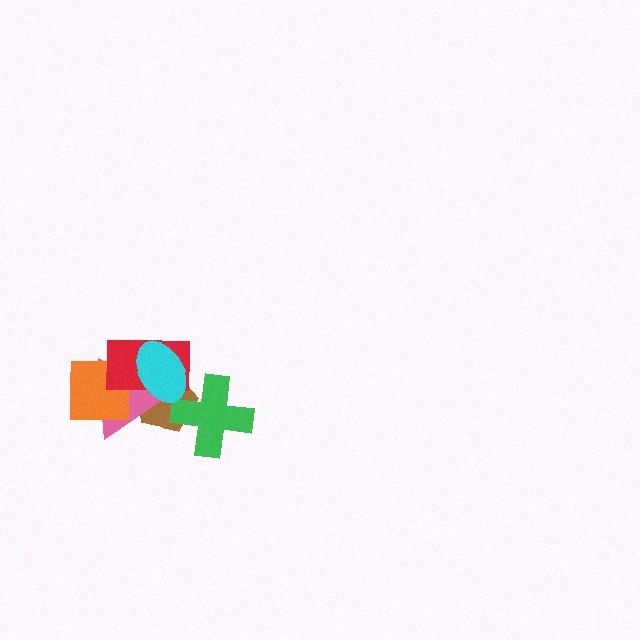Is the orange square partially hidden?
Yes, it is partially covered by another shape.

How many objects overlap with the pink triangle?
4 objects overlap with the pink triangle.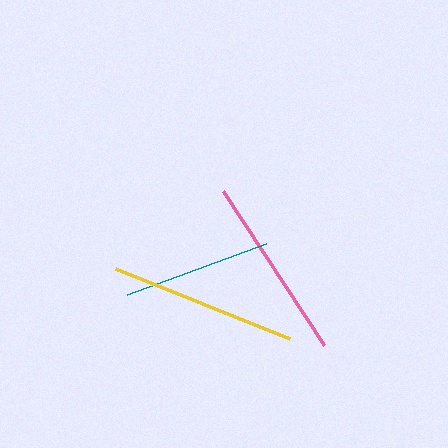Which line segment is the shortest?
The teal line is the shortest at approximately 147 pixels.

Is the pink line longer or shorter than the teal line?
The pink line is longer than the teal line.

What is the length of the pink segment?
The pink segment is approximately 184 pixels long.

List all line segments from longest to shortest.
From longest to shortest: yellow, pink, teal.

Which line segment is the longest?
The yellow line is the longest at approximately 188 pixels.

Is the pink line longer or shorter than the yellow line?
The yellow line is longer than the pink line.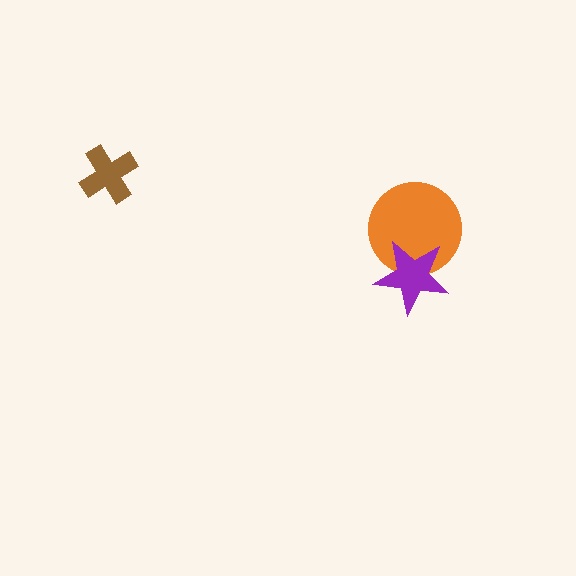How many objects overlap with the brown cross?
0 objects overlap with the brown cross.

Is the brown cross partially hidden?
No, no other shape covers it.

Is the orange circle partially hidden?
Yes, it is partially covered by another shape.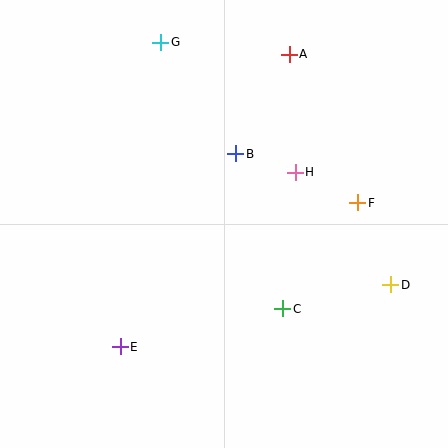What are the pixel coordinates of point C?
Point C is at (283, 309).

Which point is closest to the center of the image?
Point B at (236, 154) is closest to the center.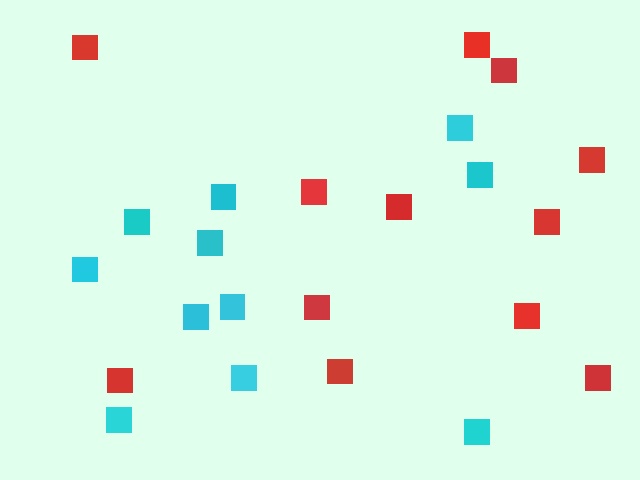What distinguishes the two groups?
There are 2 groups: one group of cyan squares (11) and one group of red squares (12).